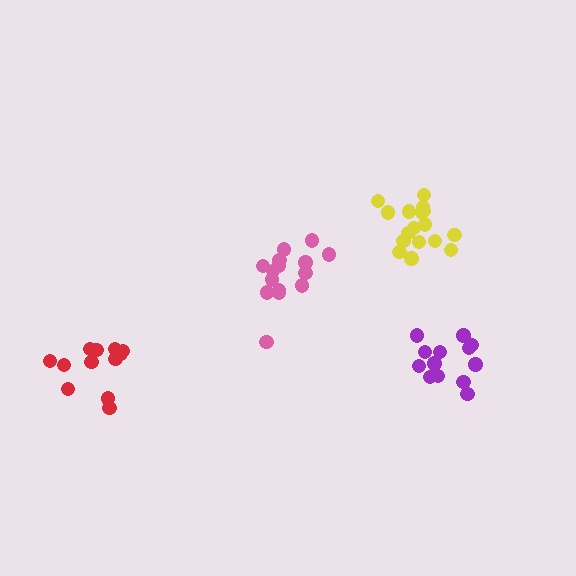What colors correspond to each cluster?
The clusters are colored: pink, purple, yellow, red.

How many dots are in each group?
Group 1: 15 dots, Group 2: 13 dots, Group 3: 17 dots, Group 4: 12 dots (57 total).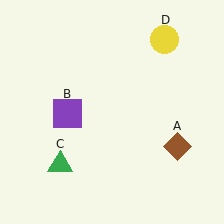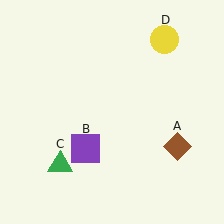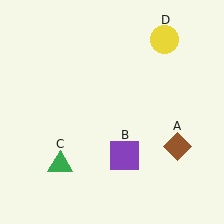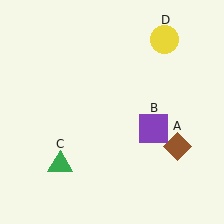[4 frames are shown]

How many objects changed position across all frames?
1 object changed position: purple square (object B).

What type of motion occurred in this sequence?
The purple square (object B) rotated counterclockwise around the center of the scene.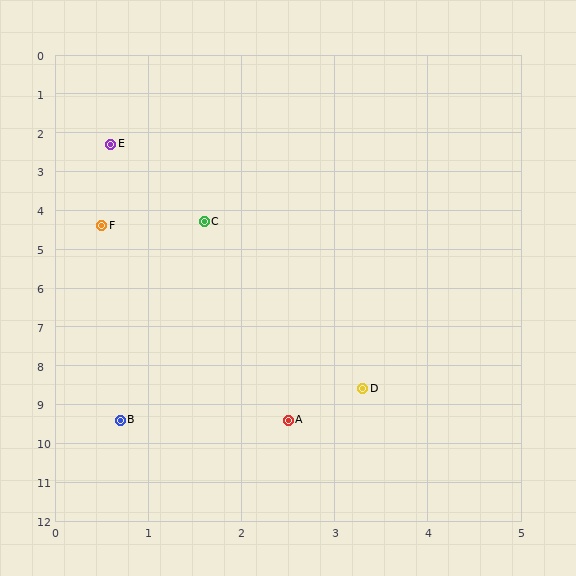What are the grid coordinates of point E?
Point E is at approximately (0.6, 2.3).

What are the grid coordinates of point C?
Point C is at approximately (1.6, 4.3).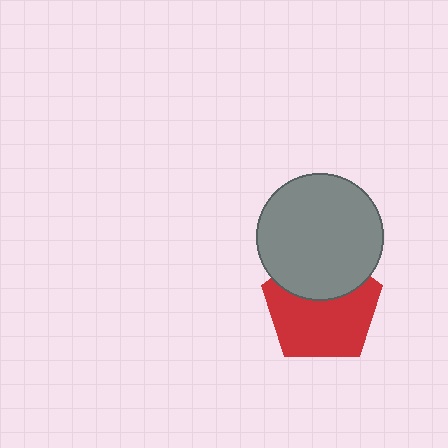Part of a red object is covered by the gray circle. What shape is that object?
It is a pentagon.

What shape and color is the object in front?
The object in front is a gray circle.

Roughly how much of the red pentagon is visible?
About half of it is visible (roughly 65%).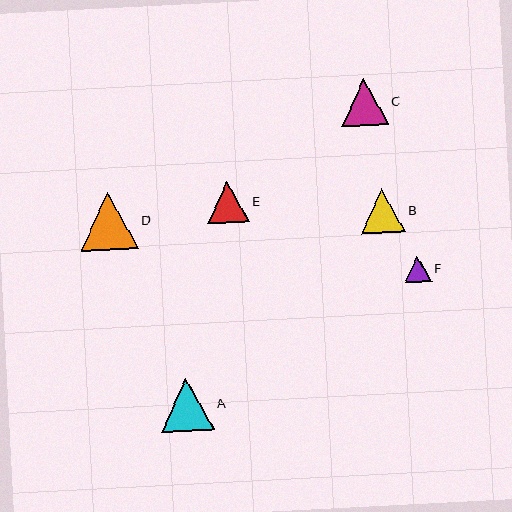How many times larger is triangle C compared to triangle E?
Triangle C is approximately 1.1 times the size of triangle E.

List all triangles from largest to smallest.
From largest to smallest: D, A, C, B, E, F.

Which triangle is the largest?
Triangle D is the largest with a size of approximately 59 pixels.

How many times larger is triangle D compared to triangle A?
Triangle D is approximately 1.1 times the size of triangle A.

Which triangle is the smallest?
Triangle F is the smallest with a size of approximately 27 pixels.